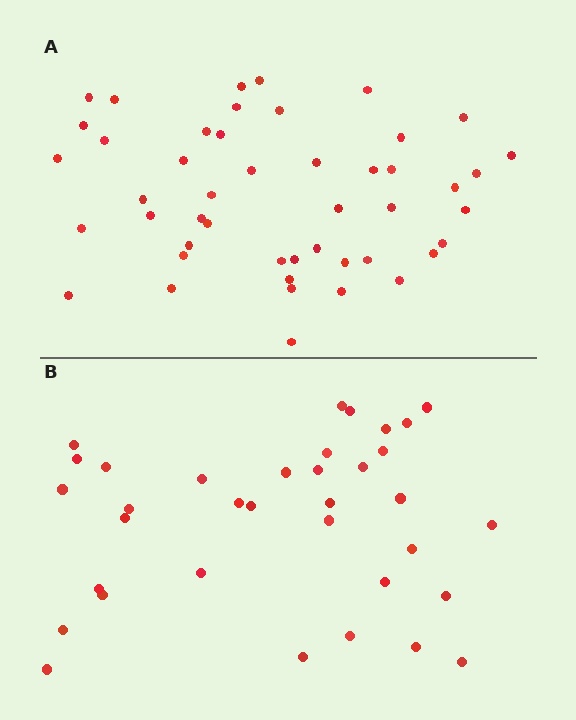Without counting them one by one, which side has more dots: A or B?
Region A (the top region) has more dots.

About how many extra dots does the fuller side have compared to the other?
Region A has roughly 12 or so more dots than region B.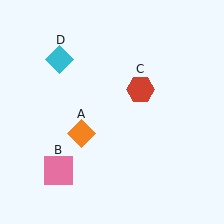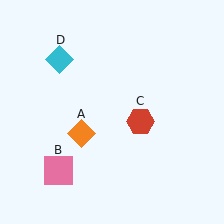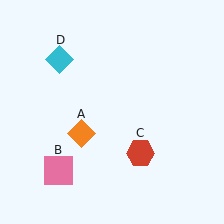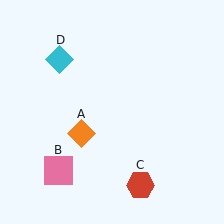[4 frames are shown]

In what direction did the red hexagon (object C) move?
The red hexagon (object C) moved down.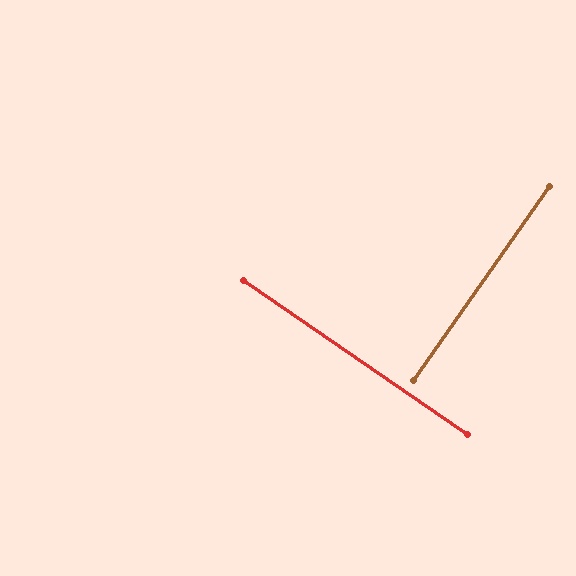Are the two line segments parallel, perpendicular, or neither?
Perpendicular — they meet at approximately 89°.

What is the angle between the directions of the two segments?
Approximately 89 degrees.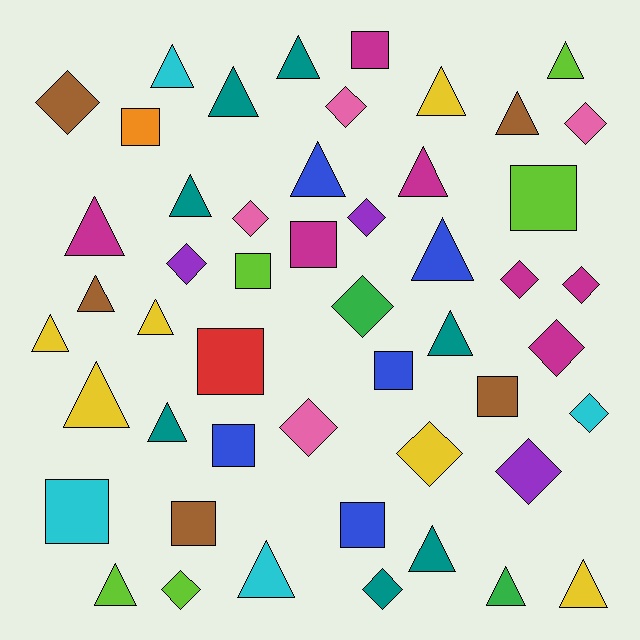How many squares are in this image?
There are 12 squares.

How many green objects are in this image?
There are 2 green objects.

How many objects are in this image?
There are 50 objects.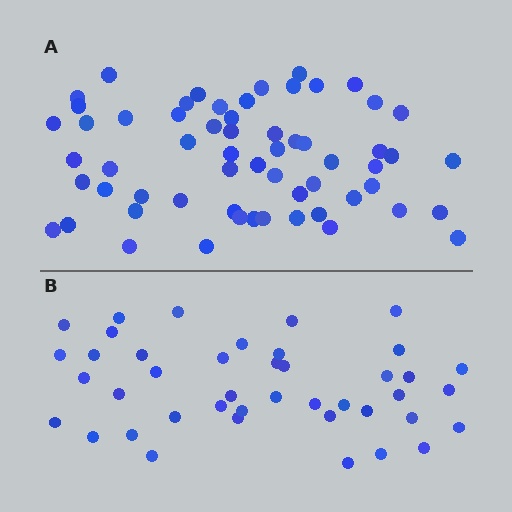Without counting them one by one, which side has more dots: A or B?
Region A (the top region) has more dots.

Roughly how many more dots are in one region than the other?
Region A has approximately 20 more dots than region B.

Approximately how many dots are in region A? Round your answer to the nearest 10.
About 60 dots.